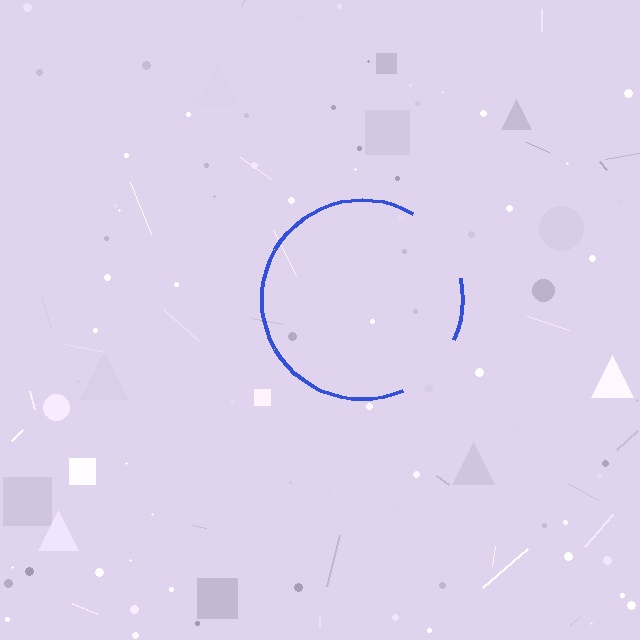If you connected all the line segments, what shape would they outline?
They would outline a circle.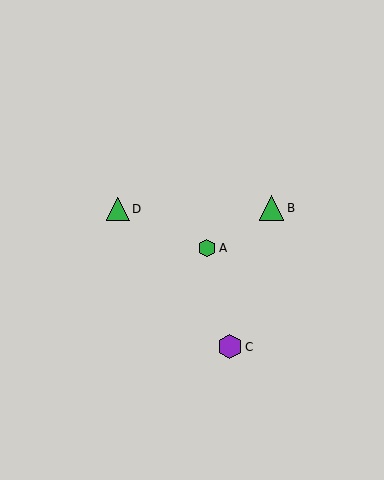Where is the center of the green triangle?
The center of the green triangle is at (271, 208).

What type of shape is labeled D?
Shape D is a green triangle.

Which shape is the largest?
The green triangle (labeled B) is the largest.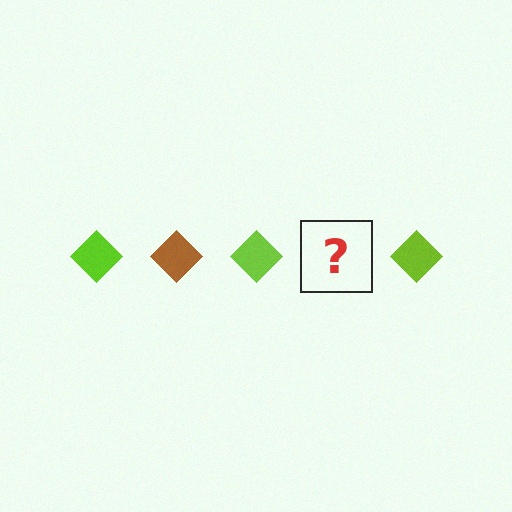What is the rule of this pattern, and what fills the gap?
The rule is that the pattern cycles through lime, brown diamonds. The gap should be filled with a brown diamond.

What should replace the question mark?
The question mark should be replaced with a brown diamond.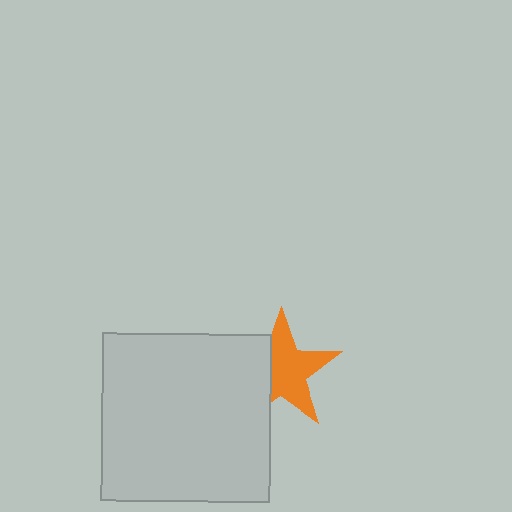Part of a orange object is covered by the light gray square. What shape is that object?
It is a star.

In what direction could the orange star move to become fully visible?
The orange star could move right. That would shift it out from behind the light gray square entirely.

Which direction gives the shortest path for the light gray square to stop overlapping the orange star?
Moving left gives the shortest separation.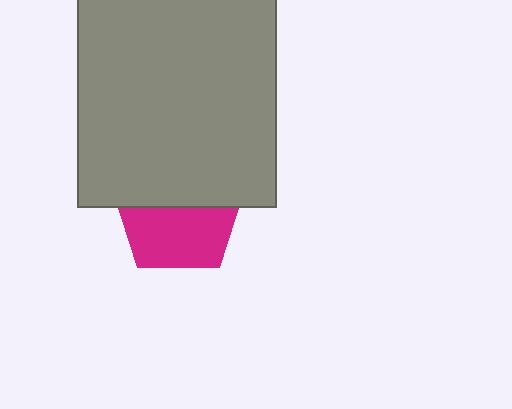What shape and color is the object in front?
The object in front is a gray rectangle.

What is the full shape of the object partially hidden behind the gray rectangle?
The partially hidden object is a magenta pentagon.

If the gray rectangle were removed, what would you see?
You would see the complete magenta pentagon.